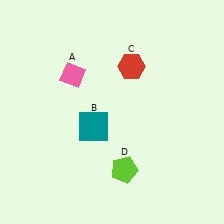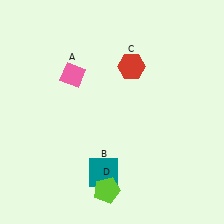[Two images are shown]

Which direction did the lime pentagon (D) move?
The lime pentagon (D) moved down.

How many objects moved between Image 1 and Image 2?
2 objects moved between the two images.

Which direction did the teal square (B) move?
The teal square (B) moved down.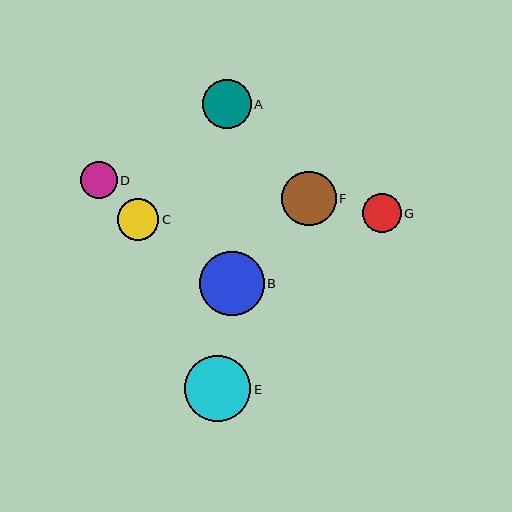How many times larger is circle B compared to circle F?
Circle B is approximately 1.2 times the size of circle F.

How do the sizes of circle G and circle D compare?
Circle G and circle D are approximately the same size.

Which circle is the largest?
Circle E is the largest with a size of approximately 67 pixels.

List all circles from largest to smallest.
From largest to smallest: E, B, F, A, C, G, D.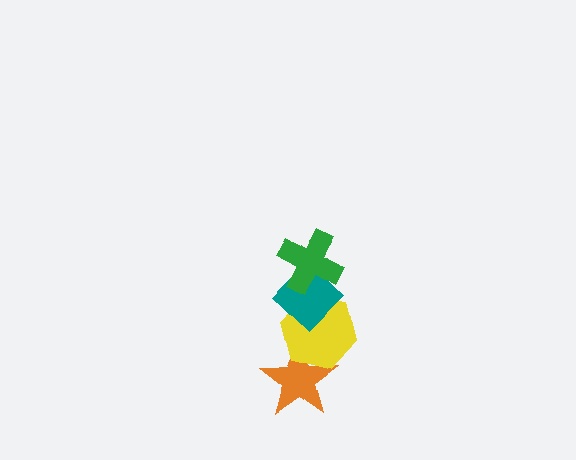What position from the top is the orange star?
The orange star is 4th from the top.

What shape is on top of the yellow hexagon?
The teal diamond is on top of the yellow hexagon.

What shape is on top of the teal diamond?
The green cross is on top of the teal diamond.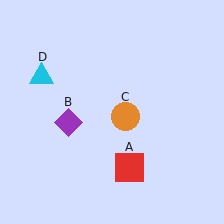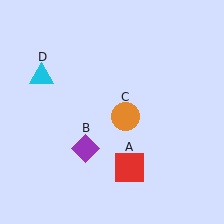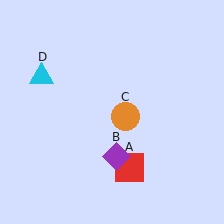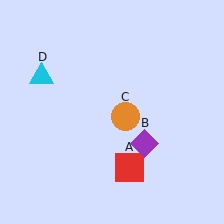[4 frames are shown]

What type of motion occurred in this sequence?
The purple diamond (object B) rotated counterclockwise around the center of the scene.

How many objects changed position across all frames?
1 object changed position: purple diamond (object B).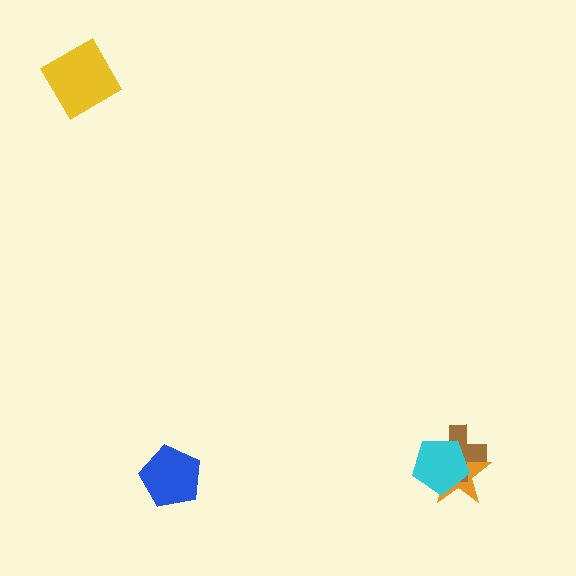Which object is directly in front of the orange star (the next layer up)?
The brown cross is directly in front of the orange star.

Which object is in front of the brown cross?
The cyan pentagon is in front of the brown cross.